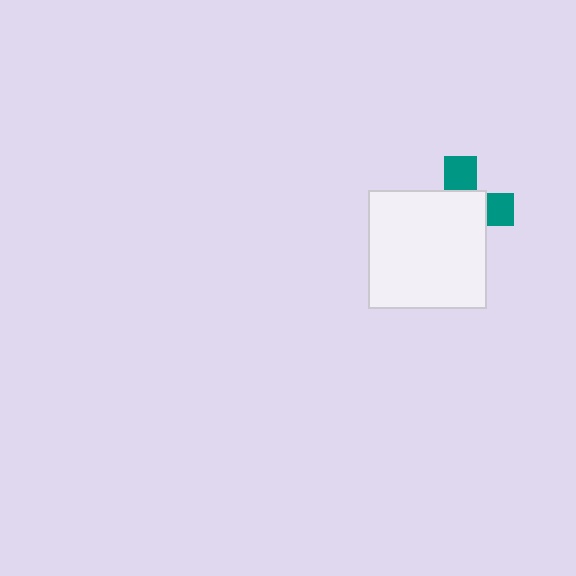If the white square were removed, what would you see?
You would see the complete teal cross.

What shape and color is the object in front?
The object in front is a white square.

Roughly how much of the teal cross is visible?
A small part of it is visible (roughly 33%).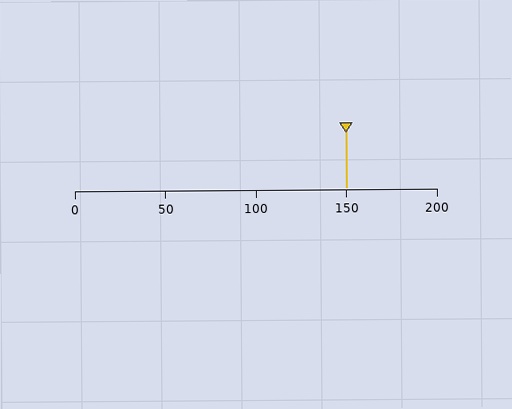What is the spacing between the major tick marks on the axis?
The major ticks are spaced 50 apart.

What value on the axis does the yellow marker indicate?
The marker indicates approximately 150.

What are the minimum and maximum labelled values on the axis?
The axis runs from 0 to 200.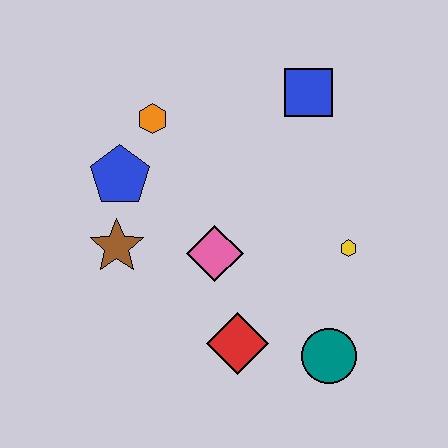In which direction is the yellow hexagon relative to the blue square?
The yellow hexagon is below the blue square.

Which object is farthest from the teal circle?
The orange hexagon is farthest from the teal circle.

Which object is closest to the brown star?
The blue pentagon is closest to the brown star.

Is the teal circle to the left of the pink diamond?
No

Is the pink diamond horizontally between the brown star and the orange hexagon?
No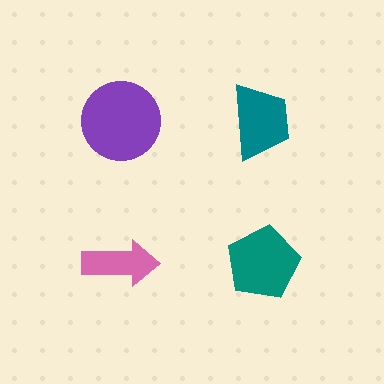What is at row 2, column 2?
A teal pentagon.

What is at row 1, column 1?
A purple circle.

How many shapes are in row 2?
2 shapes.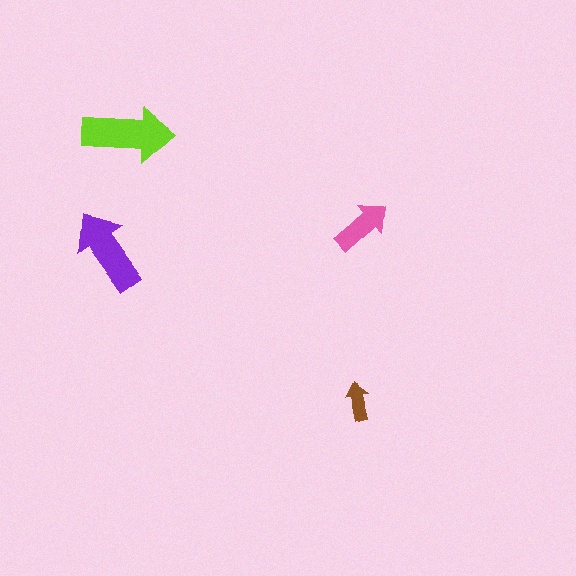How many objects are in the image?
There are 4 objects in the image.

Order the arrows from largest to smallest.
the lime one, the purple one, the pink one, the brown one.